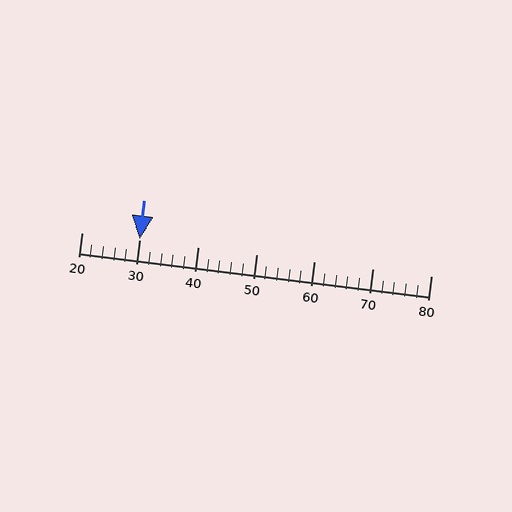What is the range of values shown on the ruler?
The ruler shows values from 20 to 80.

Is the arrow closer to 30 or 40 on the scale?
The arrow is closer to 30.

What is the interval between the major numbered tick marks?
The major tick marks are spaced 10 units apart.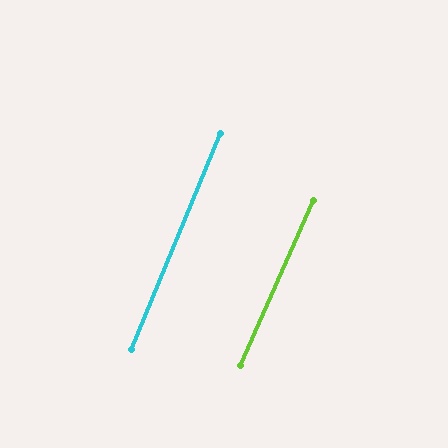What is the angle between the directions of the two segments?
Approximately 2 degrees.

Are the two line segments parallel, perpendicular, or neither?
Parallel — their directions differ by only 1.7°.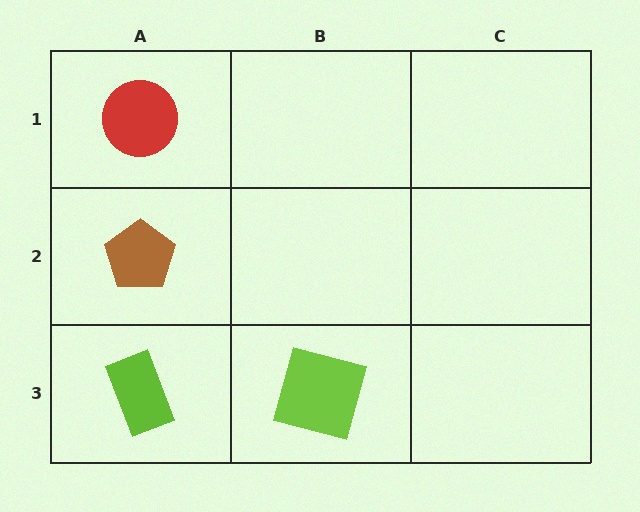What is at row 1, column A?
A red circle.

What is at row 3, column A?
A lime rectangle.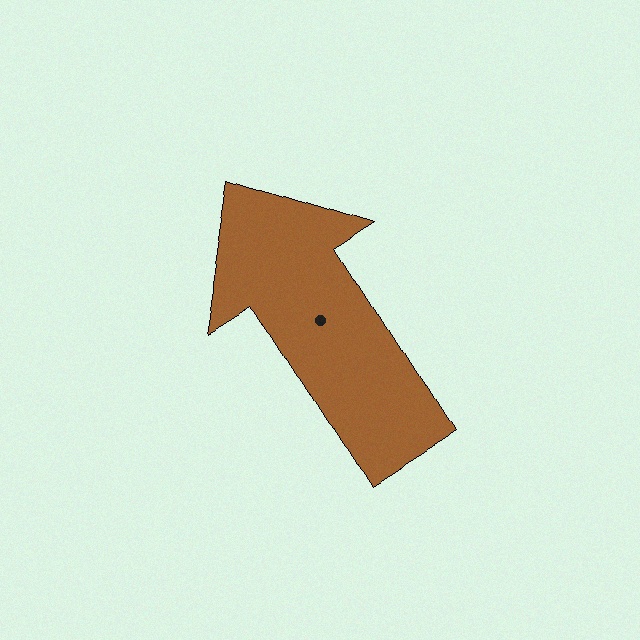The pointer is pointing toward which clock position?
Roughly 11 o'clock.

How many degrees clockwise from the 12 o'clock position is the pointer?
Approximately 328 degrees.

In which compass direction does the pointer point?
Northwest.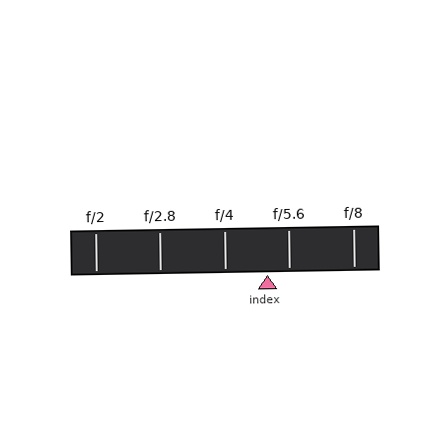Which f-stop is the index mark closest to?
The index mark is closest to f/5.6.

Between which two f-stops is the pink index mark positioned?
The index mark is between f/4 and f/5.6.